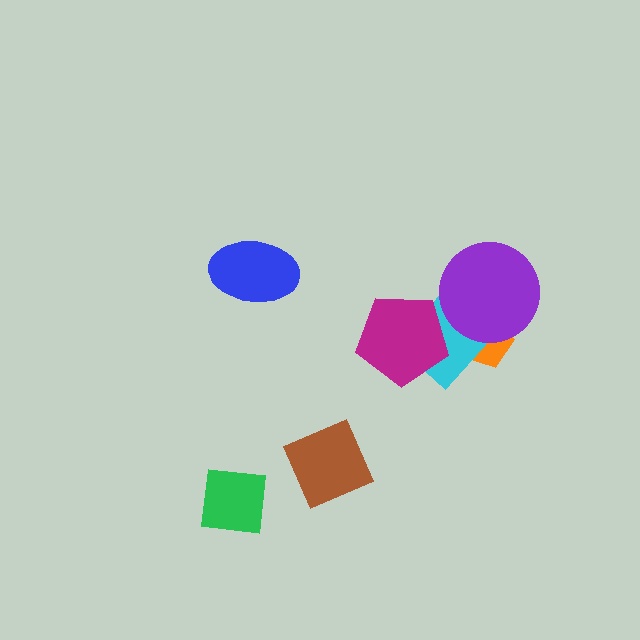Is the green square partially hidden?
No, no other shape covers it.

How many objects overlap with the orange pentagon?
2 objects overlap with the orange pentagon.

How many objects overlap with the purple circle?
2 objects overlap with the purple circle.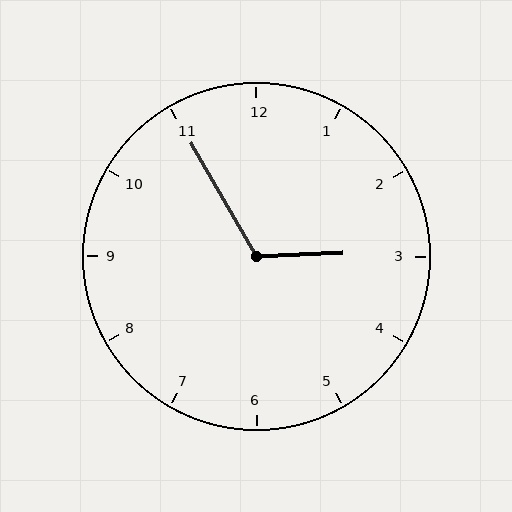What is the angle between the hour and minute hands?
Approximately 118 degrees.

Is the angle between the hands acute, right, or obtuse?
It is obtuse.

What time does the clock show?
2:55.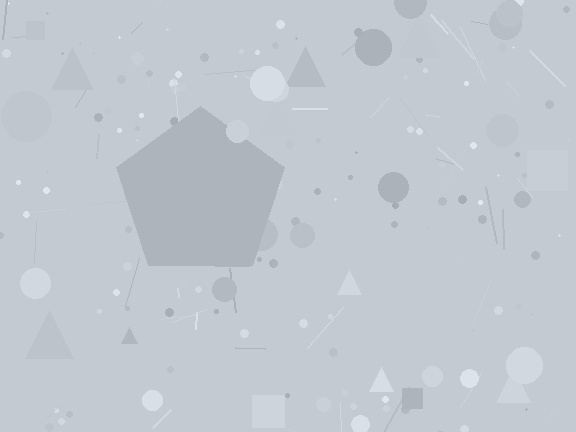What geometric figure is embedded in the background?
A pentagon is embedded in the background.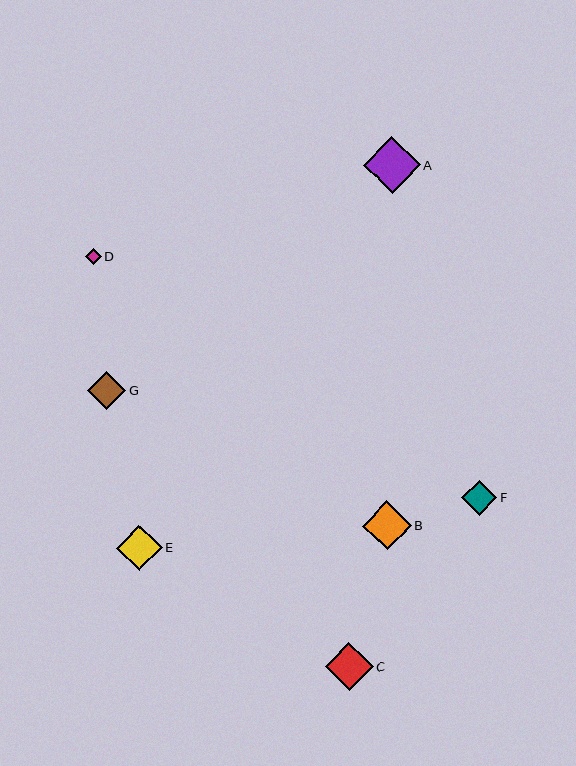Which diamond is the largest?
Diamond A is the largest with a size of approximately 57 pixels.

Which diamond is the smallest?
Diamond D is the smallest with a size of approximately 16 pixels.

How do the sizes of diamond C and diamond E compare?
Diamond C and diamond E are approximately the same size.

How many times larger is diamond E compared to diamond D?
Diamond E is approximately 2.9 times the size of diamond D.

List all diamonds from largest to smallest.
From largest to smallest: A, B, C, E, G, F, D.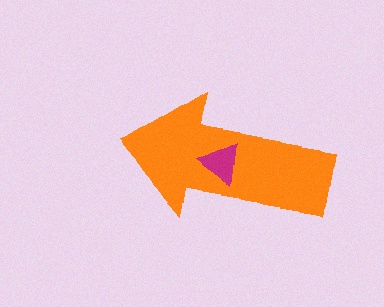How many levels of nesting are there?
2.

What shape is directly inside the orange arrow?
The magenta triangle.